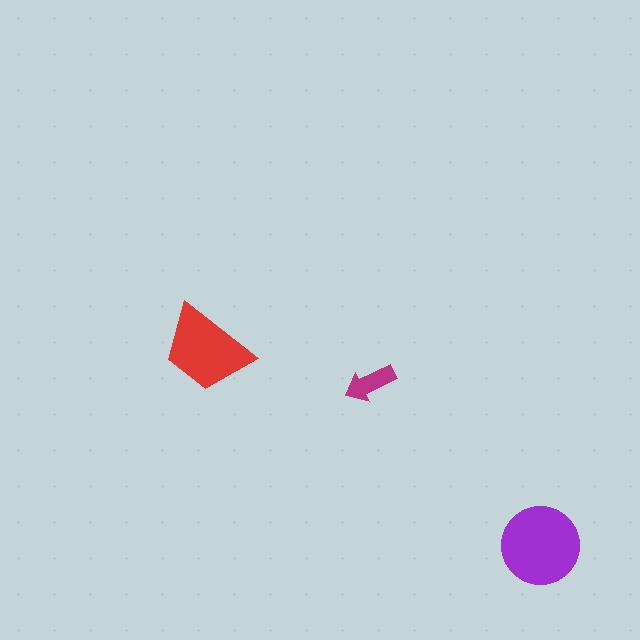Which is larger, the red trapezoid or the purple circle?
The purple circle.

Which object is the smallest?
The magenta arrow.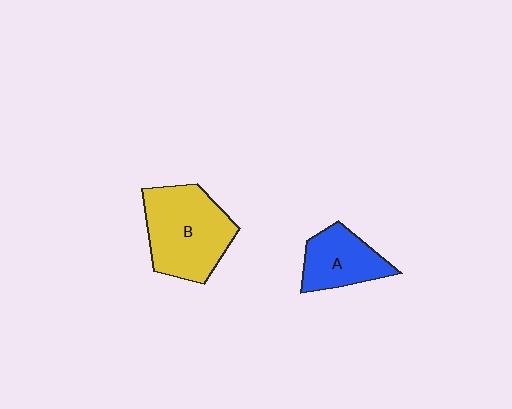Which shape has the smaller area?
Shape A (blue).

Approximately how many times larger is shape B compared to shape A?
Approximately 1.6 times.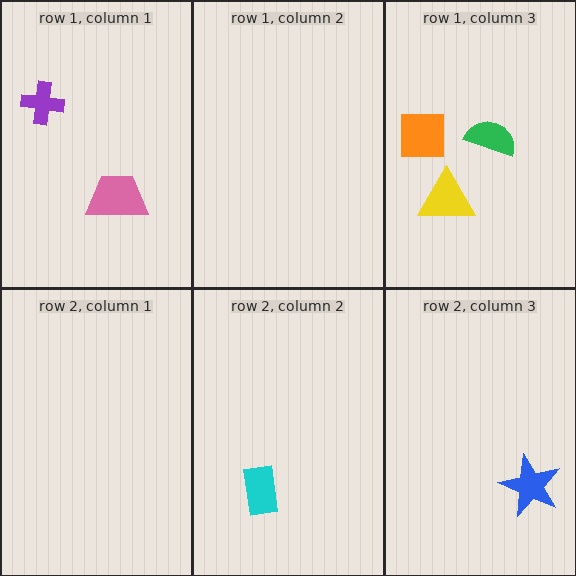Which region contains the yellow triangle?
The row 1, column 3 region.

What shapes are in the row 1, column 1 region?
The pink trapezoid, the purple cross.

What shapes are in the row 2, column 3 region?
The blue star.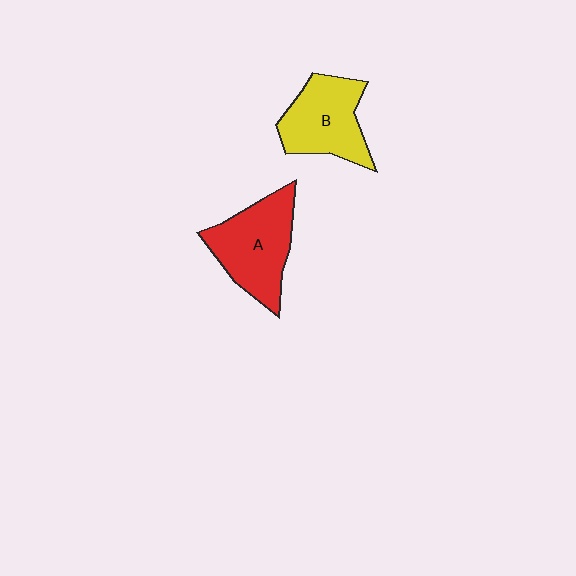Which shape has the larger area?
Shape A (red).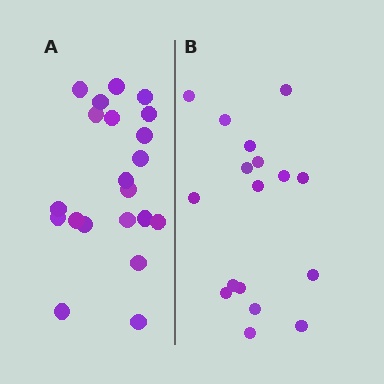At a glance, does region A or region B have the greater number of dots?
Region A (the left region) has more dots.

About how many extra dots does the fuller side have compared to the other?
Region A has about 4 more dots than region B.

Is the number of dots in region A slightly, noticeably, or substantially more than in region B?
Region A has only slightly more — the two regions are fairly close. The ratio is roughly 1.2 to 1.